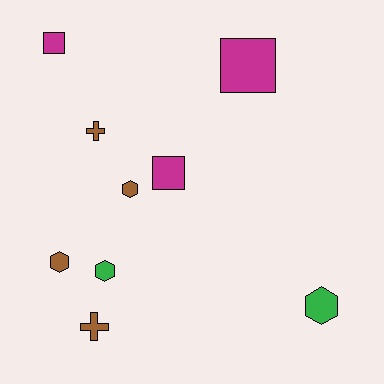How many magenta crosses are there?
There are no magenta crosses.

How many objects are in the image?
There are 9 objects.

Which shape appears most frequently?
Hexagon, with 4 objects.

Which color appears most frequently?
Brown, with 4 objects.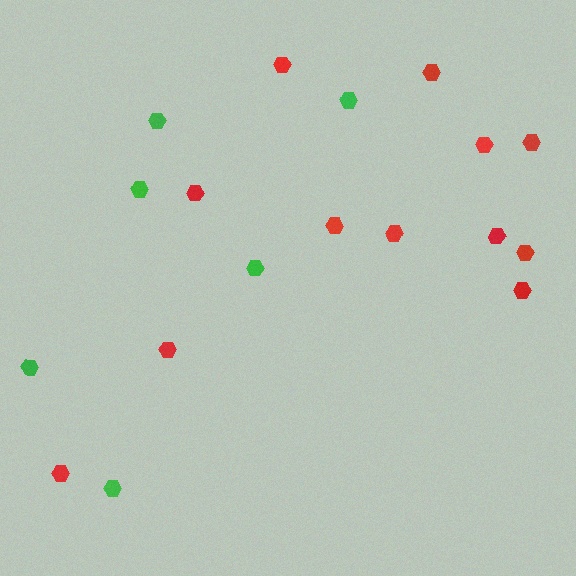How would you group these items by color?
There are 2 groups: one group of red hexagons (12) and one group of green hexagons (6).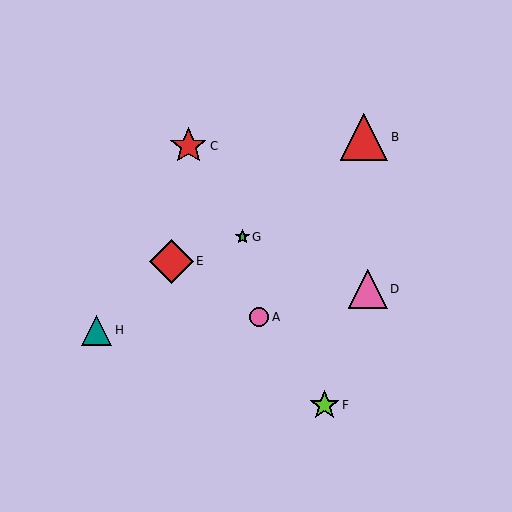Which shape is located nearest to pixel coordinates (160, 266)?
The red diamond (labeled E) at (171, 261) is nearest to that location.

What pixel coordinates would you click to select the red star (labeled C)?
Click at (188, 146) to select the red star C.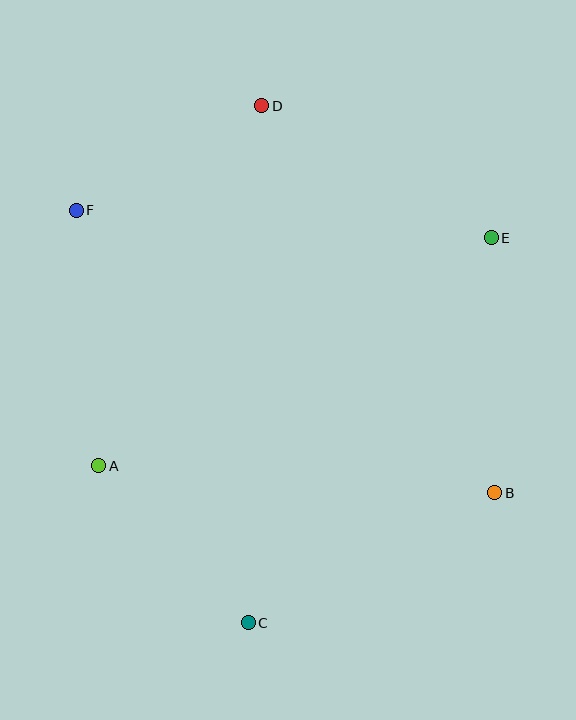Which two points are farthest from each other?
Points C and D are farthest from each other.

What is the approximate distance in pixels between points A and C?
The distance between A and C is approximately 217 pixels.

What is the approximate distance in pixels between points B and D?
The distance between B and D is approximately 452 pixels.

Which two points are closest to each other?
Points D and F are closest to each other.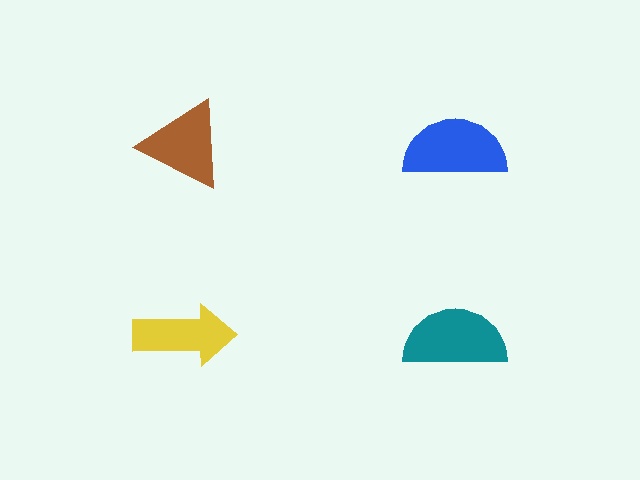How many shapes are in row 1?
2 shapes.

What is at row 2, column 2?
A teal semicircle.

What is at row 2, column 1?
A yellow arrow.